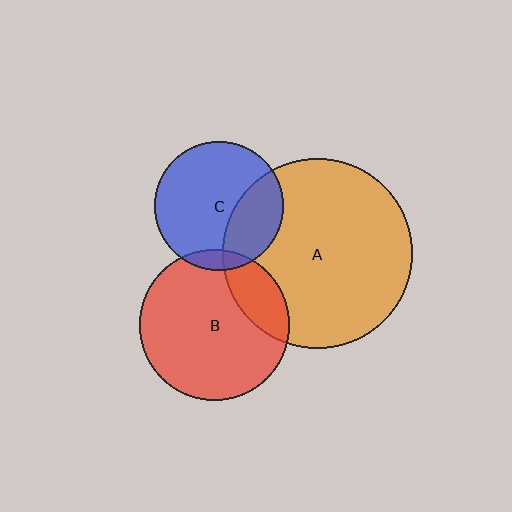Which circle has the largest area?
Circle A (orange).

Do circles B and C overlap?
Yes.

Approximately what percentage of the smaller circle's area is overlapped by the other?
Approximately 10%.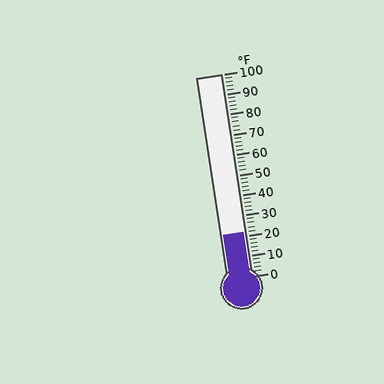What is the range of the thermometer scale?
The thermometer scale ranges from 0°F to 100°F.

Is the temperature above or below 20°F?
The temperature is above 20°F.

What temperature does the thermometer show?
The thermometer shows approximately 22°F.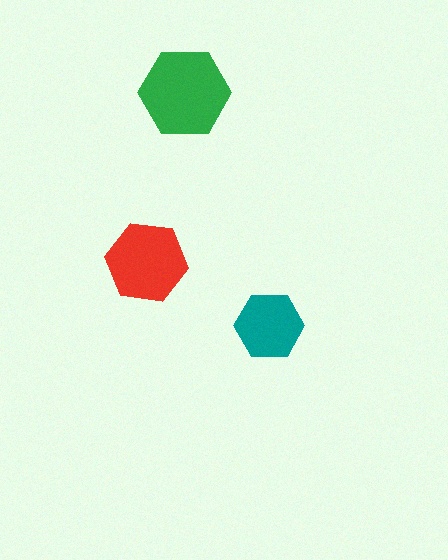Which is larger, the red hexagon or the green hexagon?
The green one.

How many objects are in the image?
There are 3 objects in the image.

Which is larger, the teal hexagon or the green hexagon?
The green one.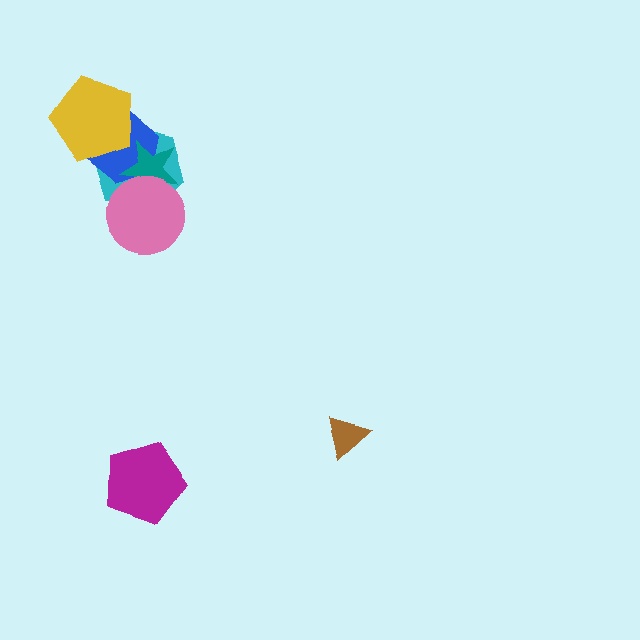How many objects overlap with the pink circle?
2 objects overlap with the pink circle.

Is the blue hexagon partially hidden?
Yes, it is partially covered by another shape.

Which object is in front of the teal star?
The pink circle is in front of the teal star.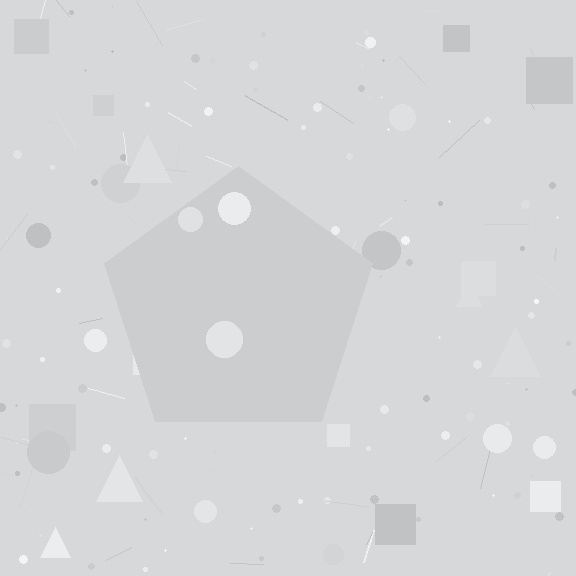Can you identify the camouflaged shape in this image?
The camouflaged shape is a pentagon.